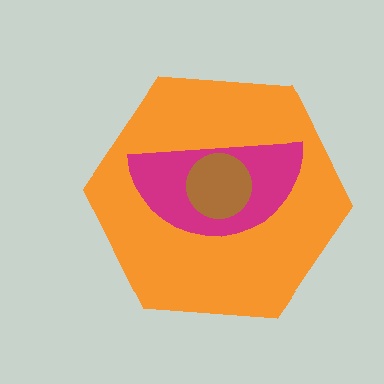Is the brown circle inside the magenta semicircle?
Yes.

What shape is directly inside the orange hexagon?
The magenta semicircle.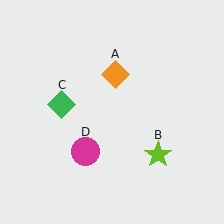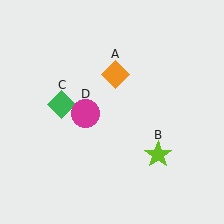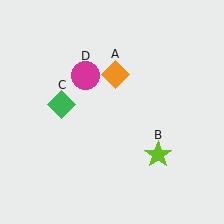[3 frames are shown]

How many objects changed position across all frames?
1 object changed position: magenta circle (object D).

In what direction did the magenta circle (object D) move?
The magenta circle (object D) moved up.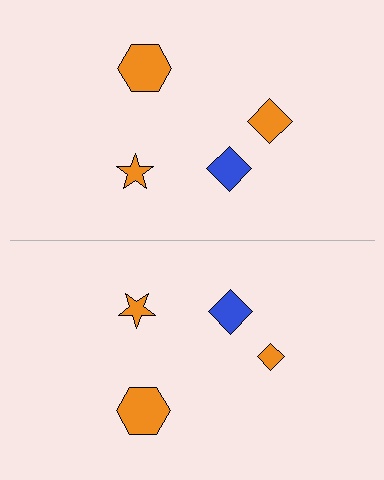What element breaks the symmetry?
The orange diamond on the bottom side has a different size than its mirror counterpart.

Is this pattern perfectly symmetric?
No, the pattern is not perfectly symmetric. The orange diamond on the bottom side has a different size than its mirror counterpart.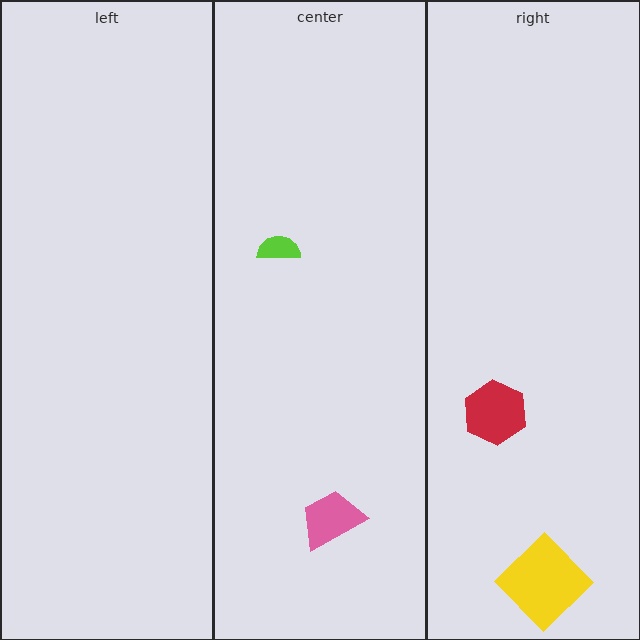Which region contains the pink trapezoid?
The center region.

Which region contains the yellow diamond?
The right region.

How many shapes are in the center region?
2.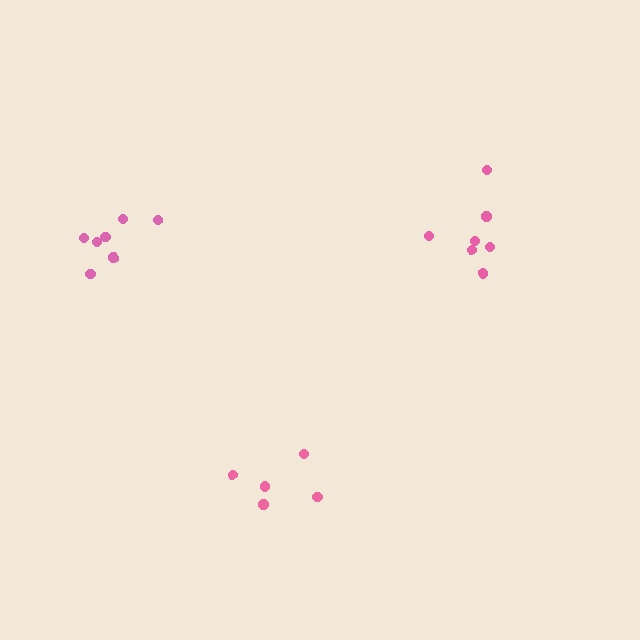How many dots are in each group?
Group 1: 7 dots, Group 2: 5 dots, Group 3: 7 dots (19 total).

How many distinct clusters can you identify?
There are 3 distinct clusters.